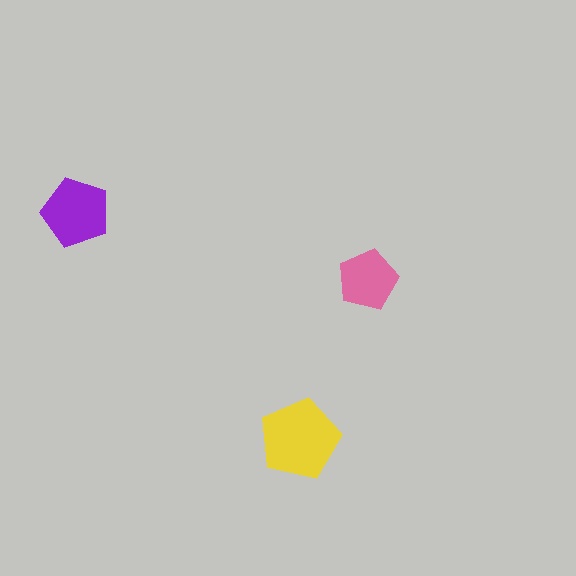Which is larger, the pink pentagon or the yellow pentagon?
The yellow one.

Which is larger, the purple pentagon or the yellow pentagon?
The yellow one.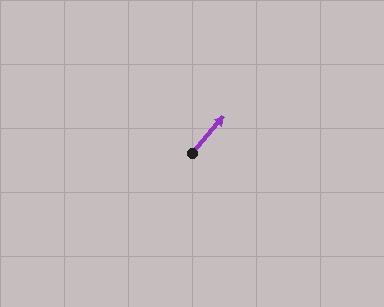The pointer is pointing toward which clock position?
Roughly 1 o'clock.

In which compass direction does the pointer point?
Northeast.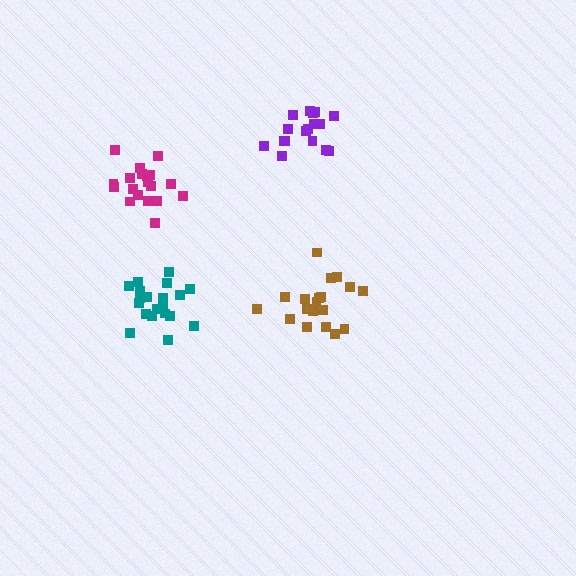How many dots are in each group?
Group 1: 19 dots, Group 2: 19 dots, Group 3: 20 dots, Group 4: 17 dots (75 total).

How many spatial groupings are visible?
There are 4 spatial groupings.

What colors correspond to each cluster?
The clusters are colored: magenta, brown, teal, purple.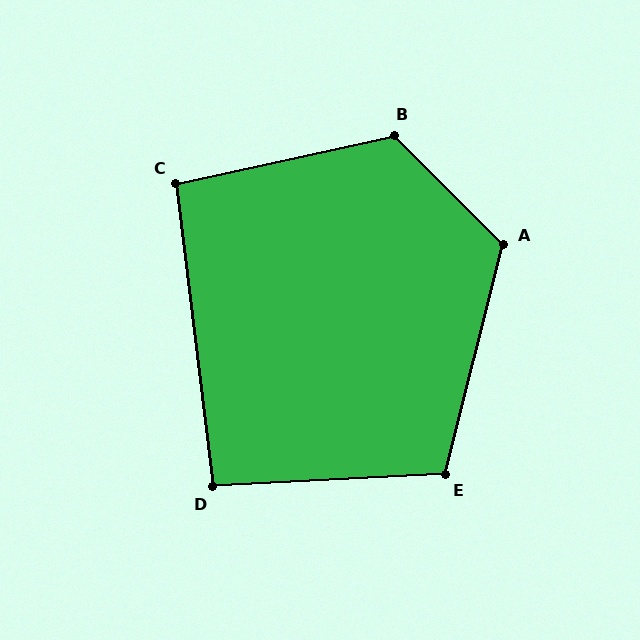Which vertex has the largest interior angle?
B, at approximately 123 degrees.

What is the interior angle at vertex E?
Approximately 107 degrees (obtuse).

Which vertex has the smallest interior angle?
D, at approximately 94 degrees.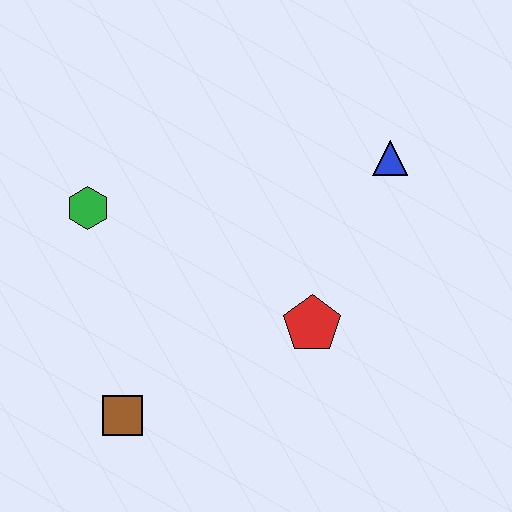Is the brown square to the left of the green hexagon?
No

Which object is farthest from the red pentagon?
The green hexagon is farthest from the red pentagon.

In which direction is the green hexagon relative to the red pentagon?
The green hexagon is to the left of the red pentagon.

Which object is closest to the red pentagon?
The blue triangle is closest to the red pentagon.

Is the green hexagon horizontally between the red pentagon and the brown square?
No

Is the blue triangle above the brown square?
Yes